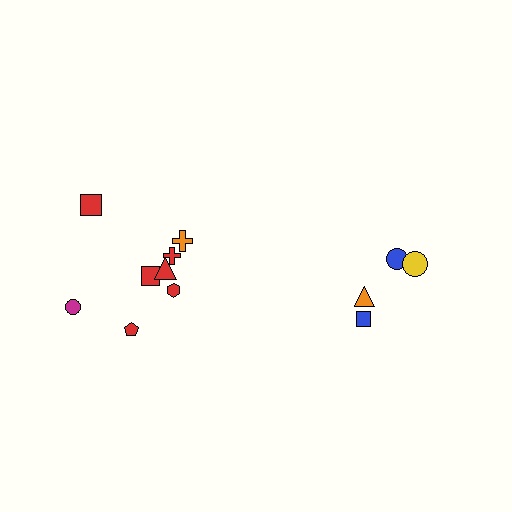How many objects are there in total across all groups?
There are 12 objects.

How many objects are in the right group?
There are 4 objects.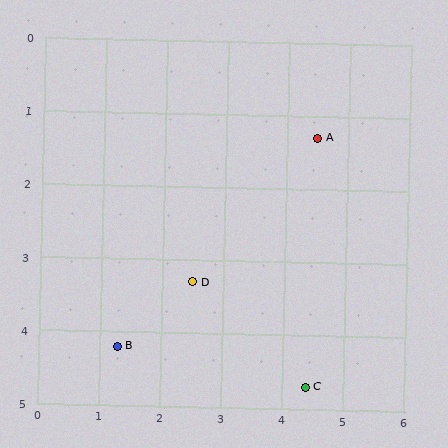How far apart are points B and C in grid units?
Points B and C are about 3.1 grid units apart.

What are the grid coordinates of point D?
Point D is at approximately (2.5, 3.3).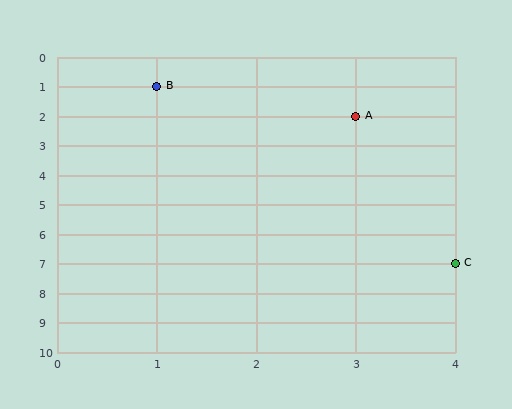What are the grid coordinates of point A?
Point A is at grid coordinates (3, 2).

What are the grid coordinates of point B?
Point B is at grid coordinates (1, 1).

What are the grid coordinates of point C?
Point C is at grid coordinates (4, 7).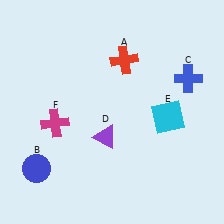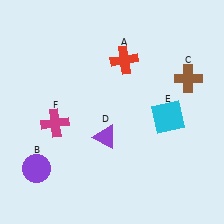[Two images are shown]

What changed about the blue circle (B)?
In Image 1, B is blue. In Image 2, it changed to purple.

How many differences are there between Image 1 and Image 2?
There are 2 differences between the two images.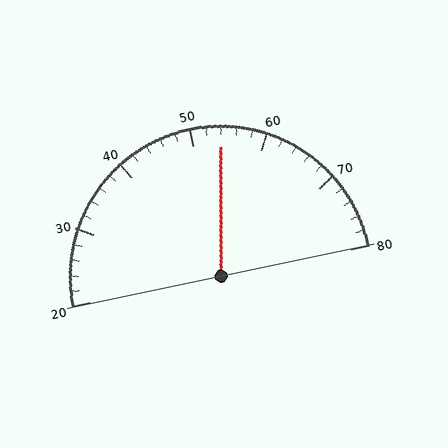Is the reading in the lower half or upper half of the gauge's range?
The reading is in the upper half of the range (20 to 80).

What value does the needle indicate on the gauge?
The needle indicates approximately 54.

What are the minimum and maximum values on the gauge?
The gauge ranges from 20 to 80.